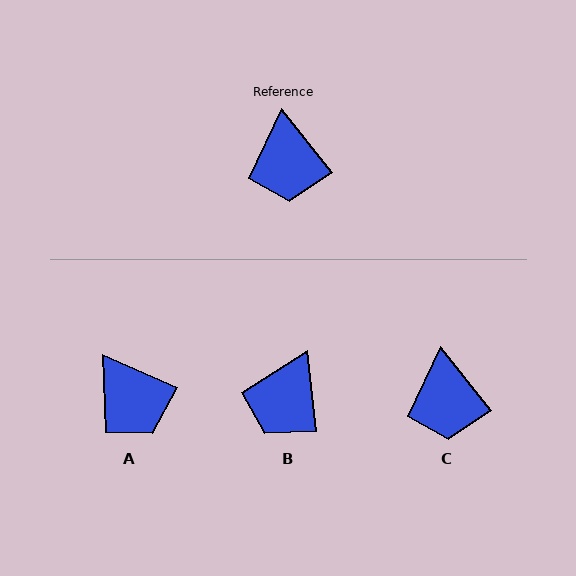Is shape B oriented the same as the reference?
No, it is off by about 32 degrees.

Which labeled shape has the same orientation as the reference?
C.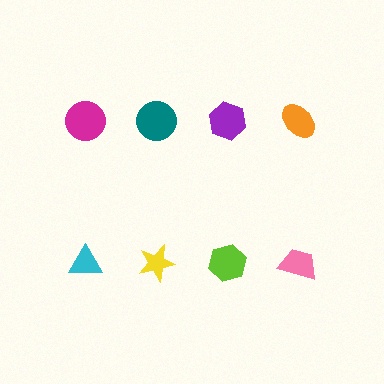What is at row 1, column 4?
An orange ellipse.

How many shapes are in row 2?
4 shapes.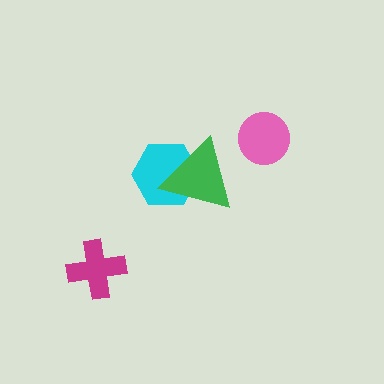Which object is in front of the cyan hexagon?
The green triangle is in front of the cyan hexagon.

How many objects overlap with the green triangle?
1 object overlaps with the green triangle.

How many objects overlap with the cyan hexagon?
1 object overlaps with the cyan hexagon.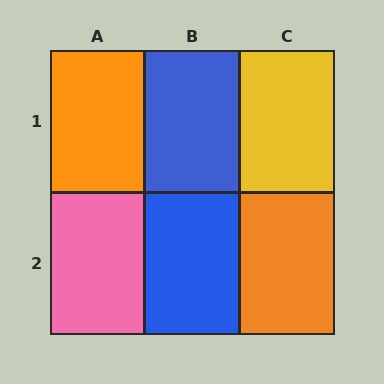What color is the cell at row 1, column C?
Yellow.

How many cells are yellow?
1 cell is yellow.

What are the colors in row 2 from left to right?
Pink, blue, orange.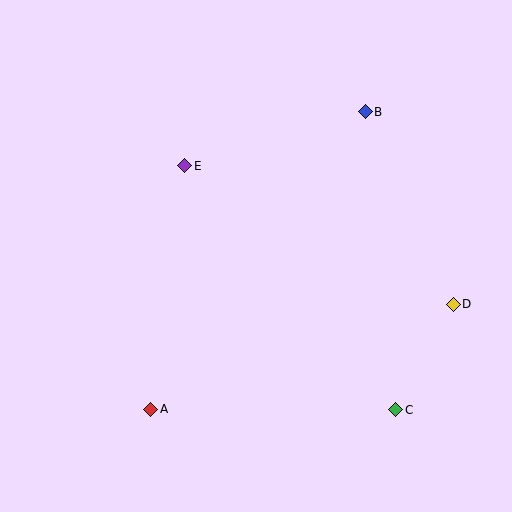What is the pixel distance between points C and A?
The distance between C and A is 245 pixels.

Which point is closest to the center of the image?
Point E at (185, 166) is closest to the center.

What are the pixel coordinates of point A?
Point A is at (151, 409).